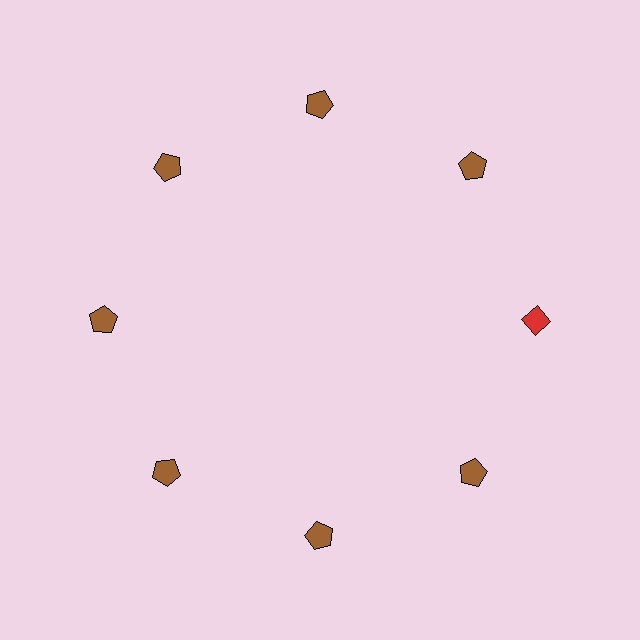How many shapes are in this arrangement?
There are 8 shapes arranged in a ring pattern.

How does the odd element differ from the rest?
It differs in both color (red instead of brown) and shape (diamond instead of pentagon).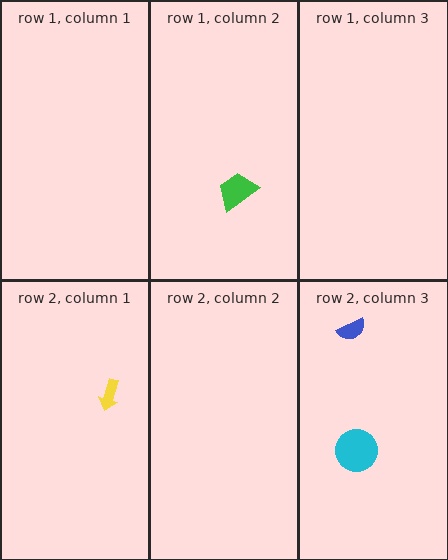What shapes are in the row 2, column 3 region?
The cyan circle, the blue semicircle.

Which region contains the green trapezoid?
The row 1, column 2 region.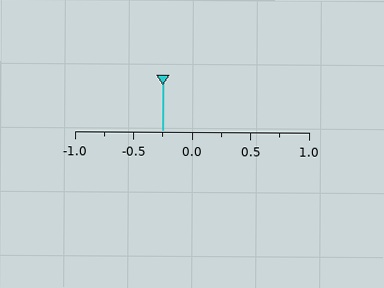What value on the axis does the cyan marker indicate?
The marker indicates approximately -0.25.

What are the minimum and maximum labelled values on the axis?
The axis runs from -1.0 to 1.0.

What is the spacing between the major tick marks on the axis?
The major ticks are spaced 0.5 apart.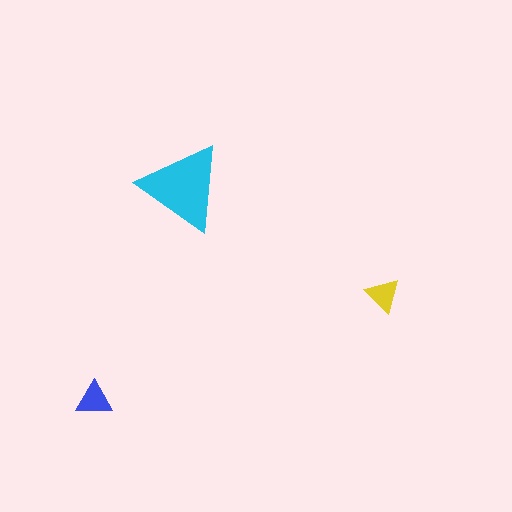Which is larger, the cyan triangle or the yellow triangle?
The cyan one.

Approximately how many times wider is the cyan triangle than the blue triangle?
About 2.5 times wider.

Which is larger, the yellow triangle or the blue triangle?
The blue one.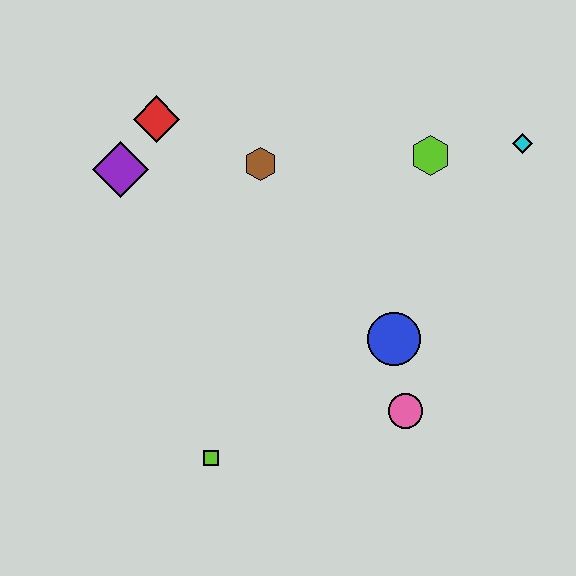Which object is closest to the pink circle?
The blue circle is closest to the pink circle.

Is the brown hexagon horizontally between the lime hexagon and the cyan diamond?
No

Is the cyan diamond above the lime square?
Yes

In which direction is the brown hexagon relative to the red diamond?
The brown hexagon is to the right of the red diamond.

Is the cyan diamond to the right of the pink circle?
Yes